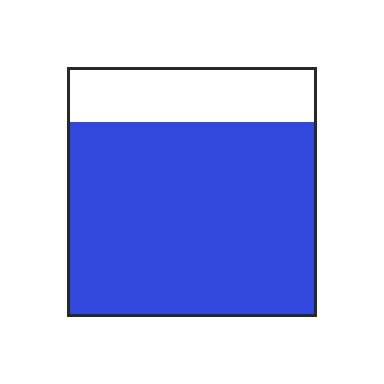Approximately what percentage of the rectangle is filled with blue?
Approximately 80%.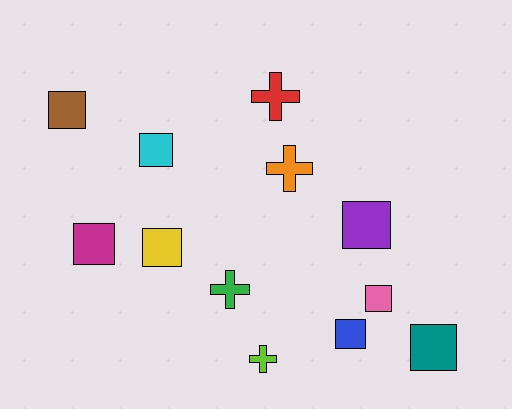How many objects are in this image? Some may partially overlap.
There are 12 objects.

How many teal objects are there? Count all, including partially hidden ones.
There is 1 teal object.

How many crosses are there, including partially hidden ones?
There are 4 crosses.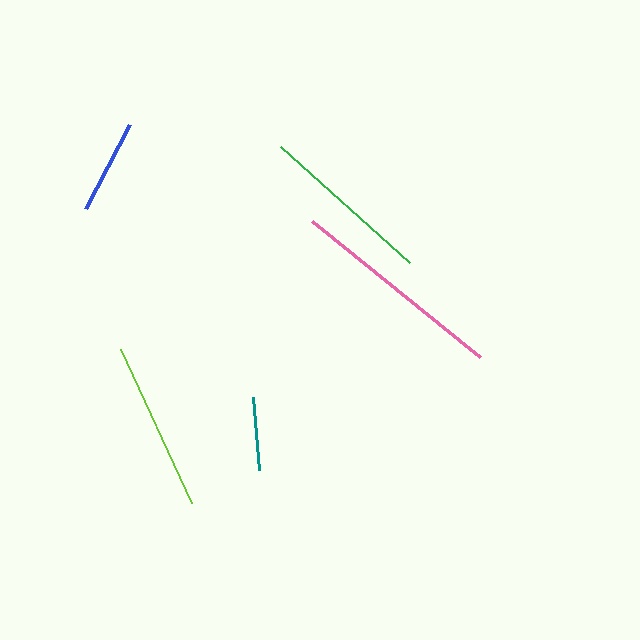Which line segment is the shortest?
The teal line is the shortest at approximately 73 pixels.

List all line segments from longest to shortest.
From longest to shortest: pink, green, lime, blue, teal.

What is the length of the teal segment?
The teal segment is approximately 73 pixels long.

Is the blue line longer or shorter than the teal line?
The blue line is longer than the teal line.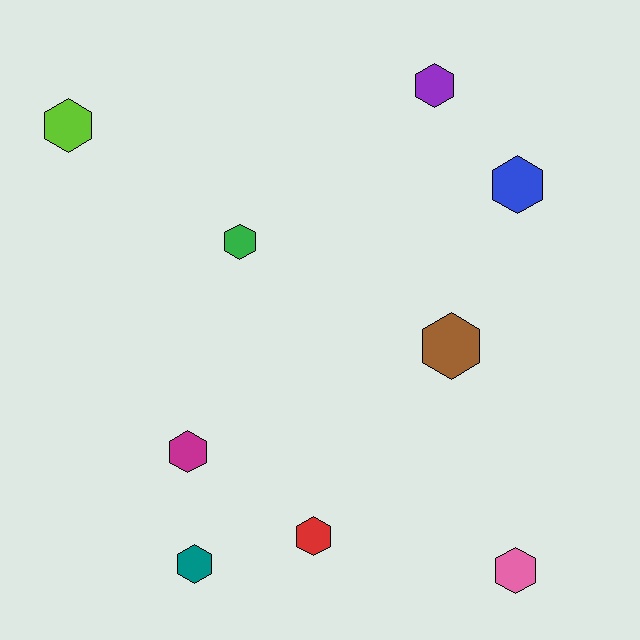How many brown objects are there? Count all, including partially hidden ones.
There is 1 brown object.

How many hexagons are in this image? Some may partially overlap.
There are 9 hexagons.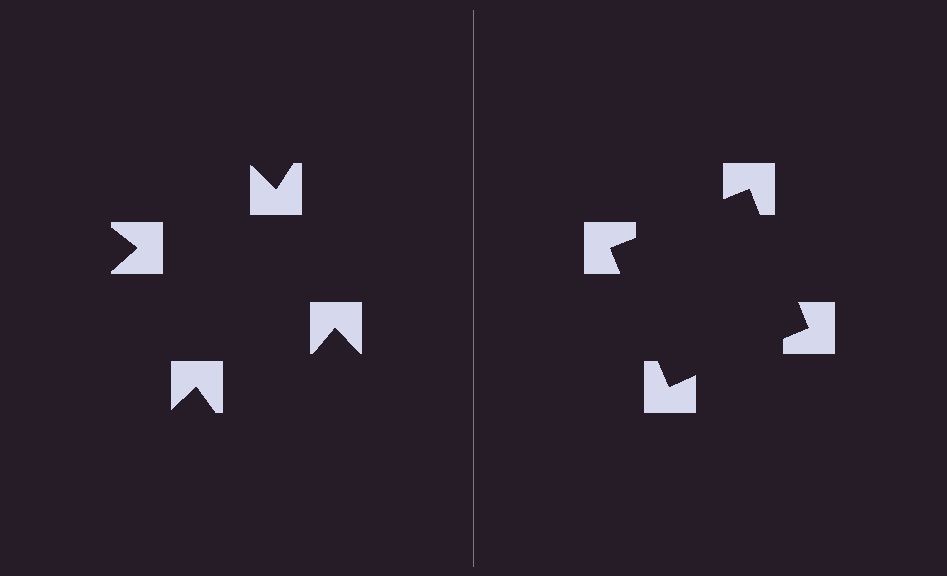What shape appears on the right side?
An illusory square.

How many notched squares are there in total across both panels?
8 — 4 on each side.